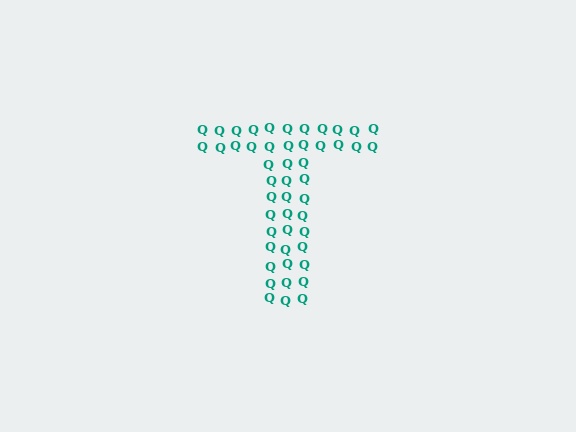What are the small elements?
The small elements are letter Q's.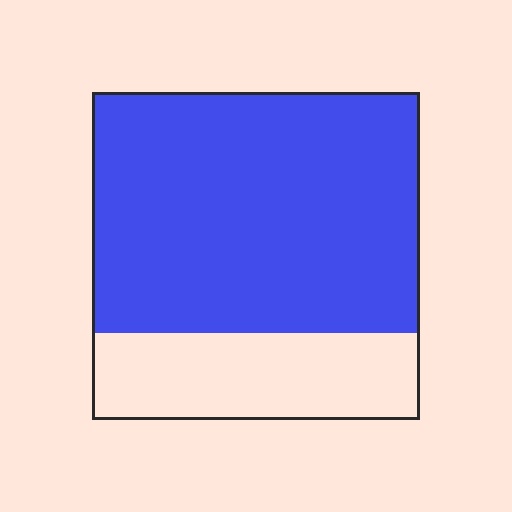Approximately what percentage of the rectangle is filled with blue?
Approximately 75%.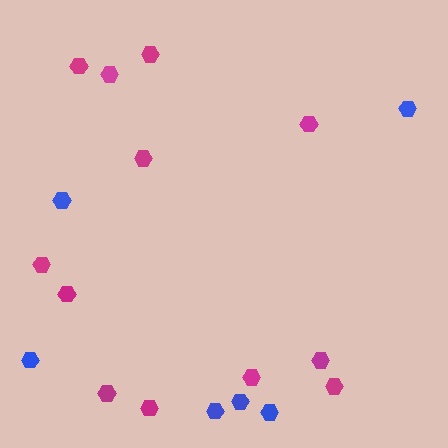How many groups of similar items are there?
There are 2 groups: one group of blue hexagons (6) and one group of magenta hexagons (12).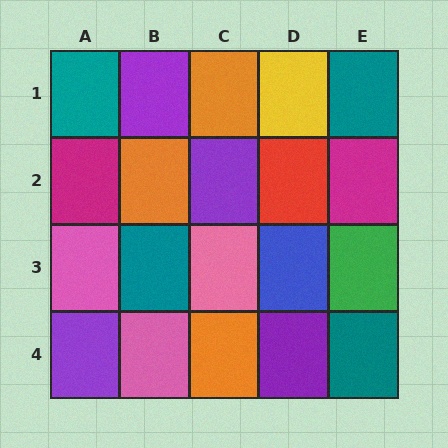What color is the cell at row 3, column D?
Blue.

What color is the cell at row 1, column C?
Orange.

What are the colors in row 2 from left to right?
Magenta, orange, purple, red, magenta.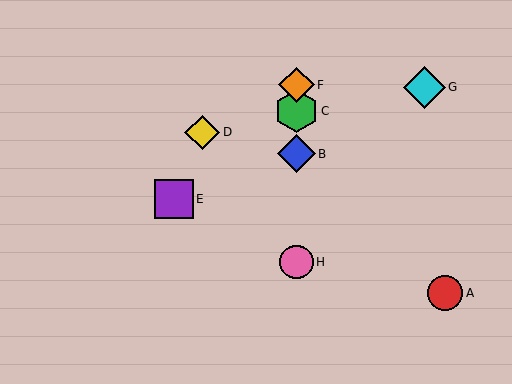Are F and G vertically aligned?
No, F is at x≈297 and G is at x≈424.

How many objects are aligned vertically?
4 objects (B, C, F, H) are aligned vertically.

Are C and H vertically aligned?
Yes, both are at x≈297.